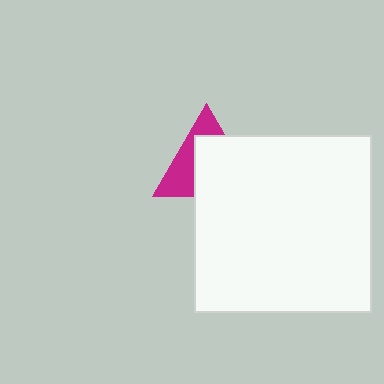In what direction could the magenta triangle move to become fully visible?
The magenta triangle could move toward the upper-left. That would shift it out from behind the white square entirely.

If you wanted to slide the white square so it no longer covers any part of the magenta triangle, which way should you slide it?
Slide it toward the lower-right — that is the most direct way to separate the two shapes.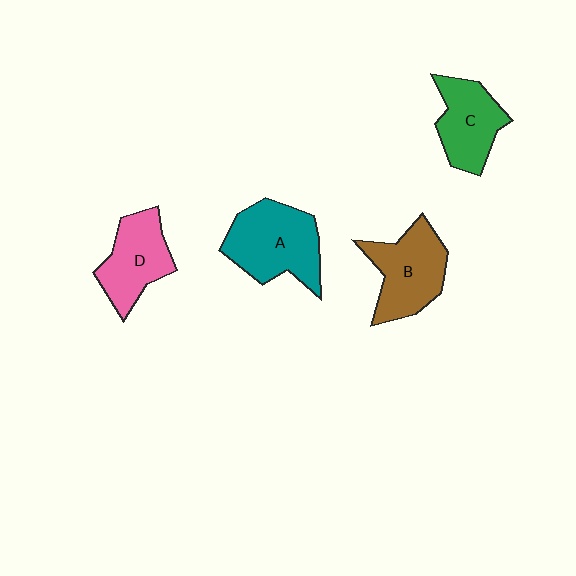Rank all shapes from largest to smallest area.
From largest to smallest: A (teal), B (brown), D (pink), C (green).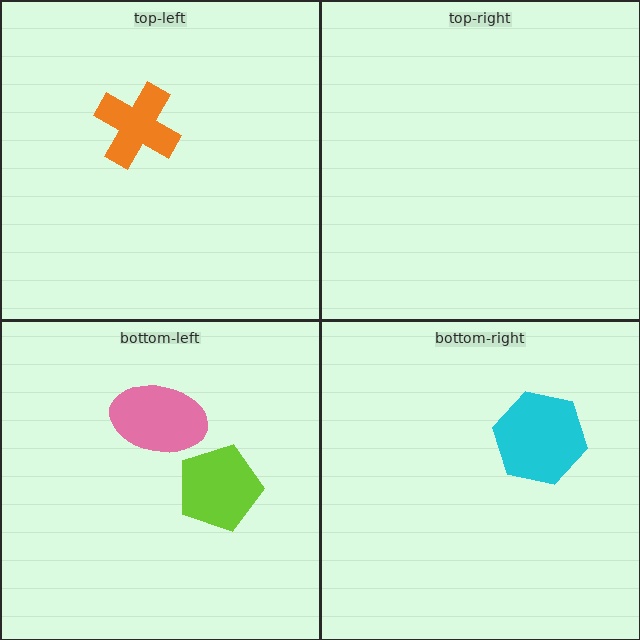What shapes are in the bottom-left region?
The pink ellipse, the lime pentagon.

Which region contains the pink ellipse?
The bottom-left region.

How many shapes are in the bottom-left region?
2.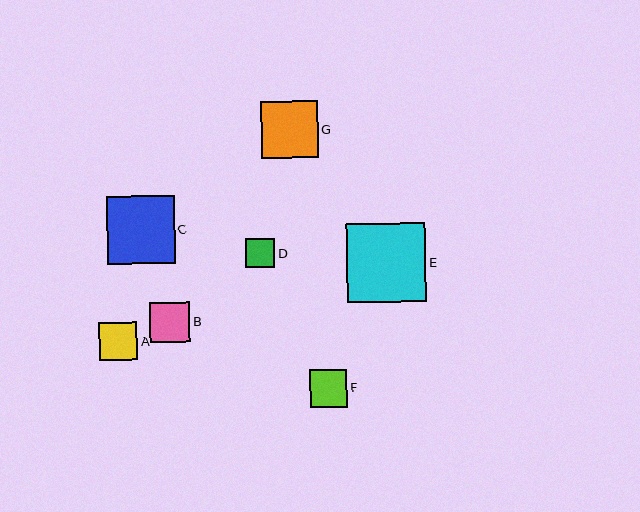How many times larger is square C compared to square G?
Square C is approximately 1.2 times the size of square G.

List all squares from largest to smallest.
From largest to smallest: E, C, G, B, A, F, D.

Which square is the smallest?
Square D is the smallest with a size of approximately 29 pixels.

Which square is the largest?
Square E is the largest with a size of approximately 79 pixels.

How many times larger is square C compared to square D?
Square C is approximately 2.4 times the size of square D.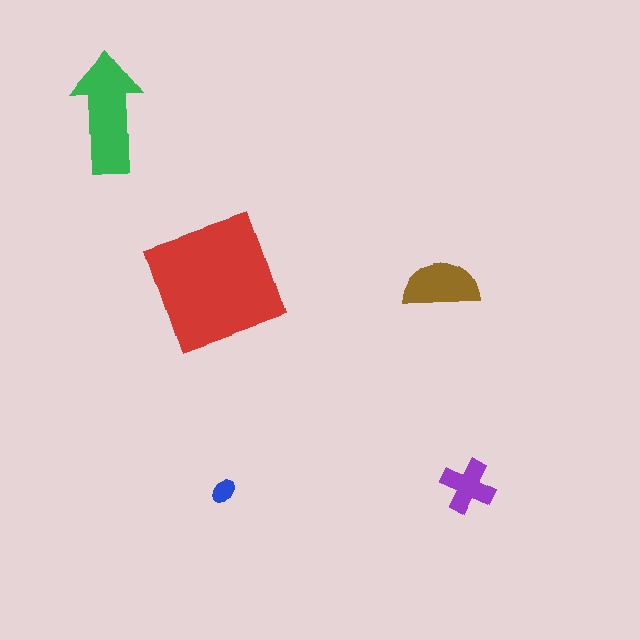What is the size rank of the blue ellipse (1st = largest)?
5th.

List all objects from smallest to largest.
The blue ellipse, the purple cross, the brown semicircle, the green arrow, the red square.